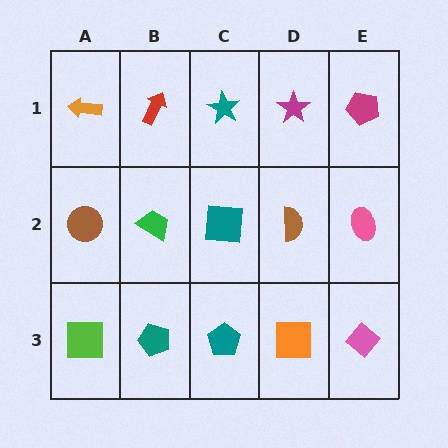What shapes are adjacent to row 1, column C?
A teal square (row 2, column C), a red arrow (row 1, column B), a magenta star (row 1, column D).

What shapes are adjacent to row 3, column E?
A pink ellipse (row 2, column E), an orange square (row 3, column D).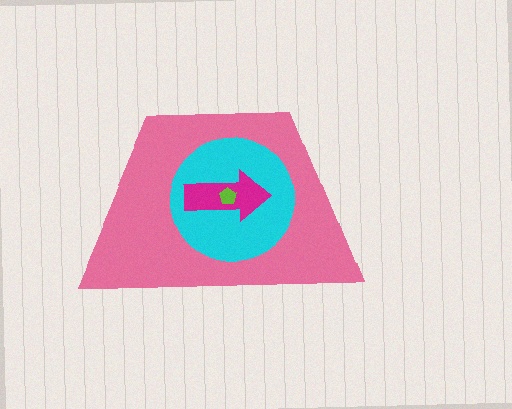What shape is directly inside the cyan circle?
The magenta arrow.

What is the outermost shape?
The pink trapezoid.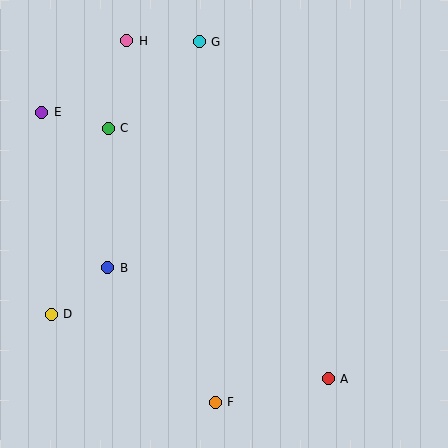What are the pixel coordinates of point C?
Point C is at (108, 128).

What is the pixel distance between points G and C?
The distance between G and C is 126 pixels.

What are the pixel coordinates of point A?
Point A is at (328, 379).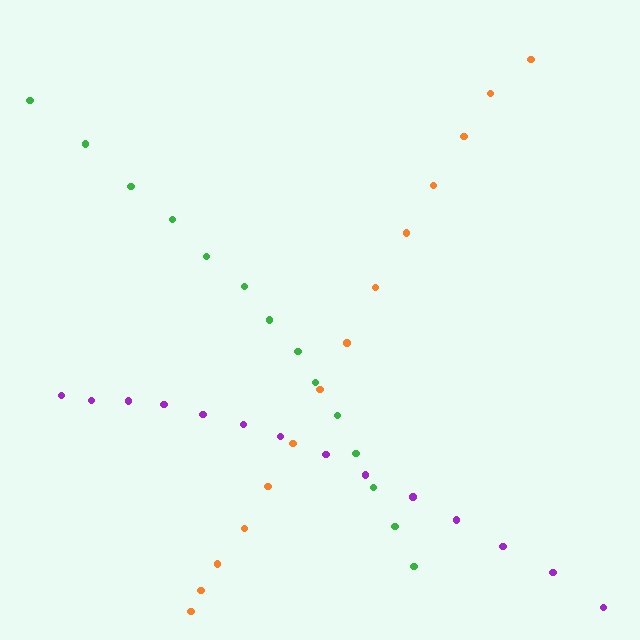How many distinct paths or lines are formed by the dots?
There are 3 distinct paths.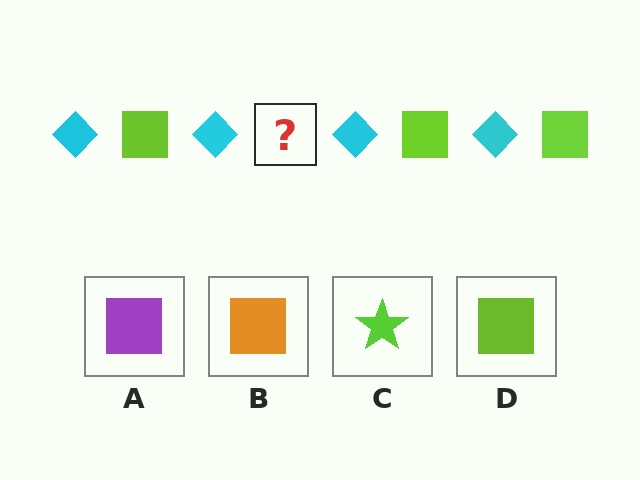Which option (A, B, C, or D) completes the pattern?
D.